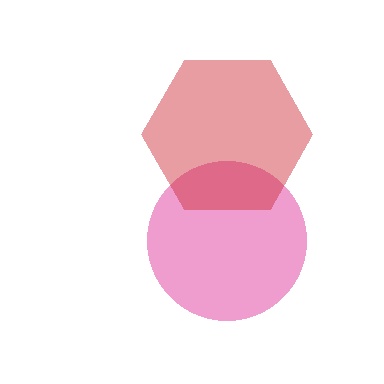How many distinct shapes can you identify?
There are 2 distinct shapes: a pink circle, a red hexagon.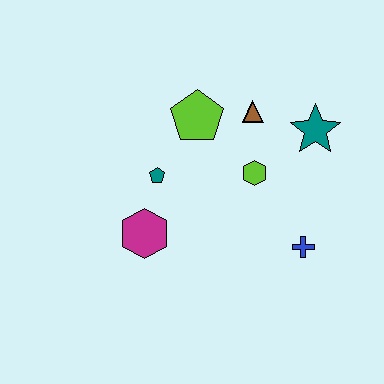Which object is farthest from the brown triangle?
The magenta hexagon is farthest from the brown triangle.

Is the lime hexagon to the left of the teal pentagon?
No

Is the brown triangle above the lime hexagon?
Yes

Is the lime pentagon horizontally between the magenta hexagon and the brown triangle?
Yes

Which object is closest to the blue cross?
The lime hexagon is closest to the blue cross.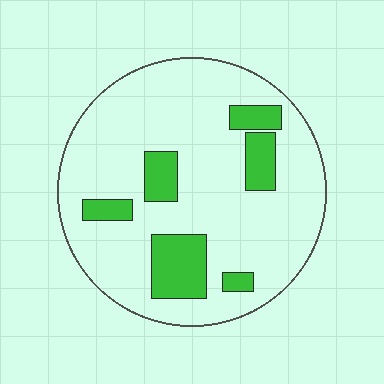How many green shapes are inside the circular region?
6.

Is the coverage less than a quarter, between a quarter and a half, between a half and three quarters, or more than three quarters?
Less than a quarter.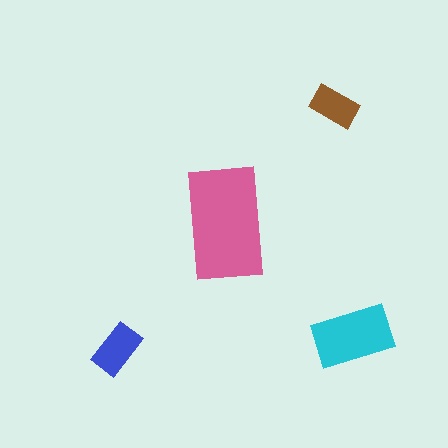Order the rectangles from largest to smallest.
the pink one, the cyan one, the blue one, the brown one.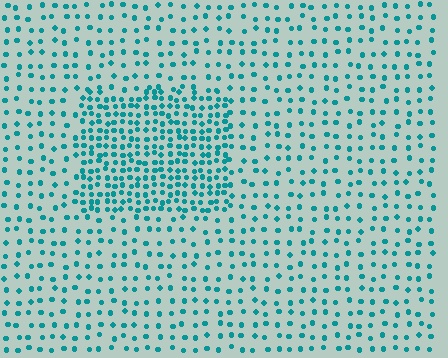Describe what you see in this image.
The image contains small teal elements arranged at two different densities. A rectangle-shaped region is visible where the elements are more densely packed than the surrounding area.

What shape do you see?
I see a rectangle.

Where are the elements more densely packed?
The elements are more densely packed inside the rectangle boundary.